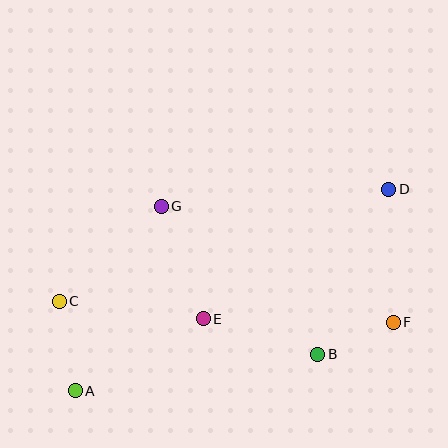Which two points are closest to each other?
Points B and F are closest to each other.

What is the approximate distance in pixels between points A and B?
The distance between A and B is approximately 245 pixels.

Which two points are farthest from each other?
Points A and D are farthest from each other.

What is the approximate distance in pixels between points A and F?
The distance between A and F is approximately 325 pixels.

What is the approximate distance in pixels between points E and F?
The distance between E and F is approximately 190 pixels.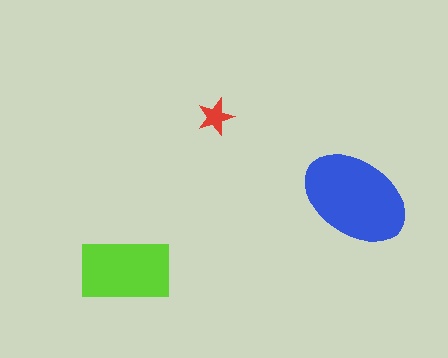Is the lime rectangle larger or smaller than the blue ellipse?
Smaller.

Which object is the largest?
The blue ellipse.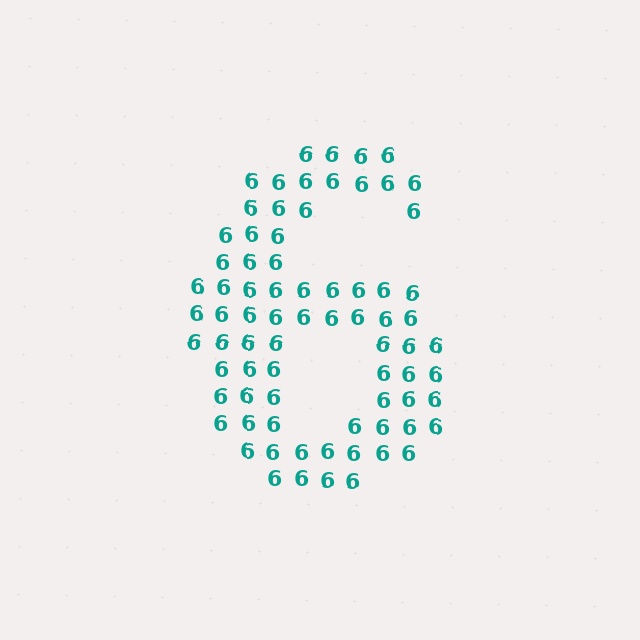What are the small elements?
The small elements are digit 6's.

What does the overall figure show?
The overall figure shows the digit 6.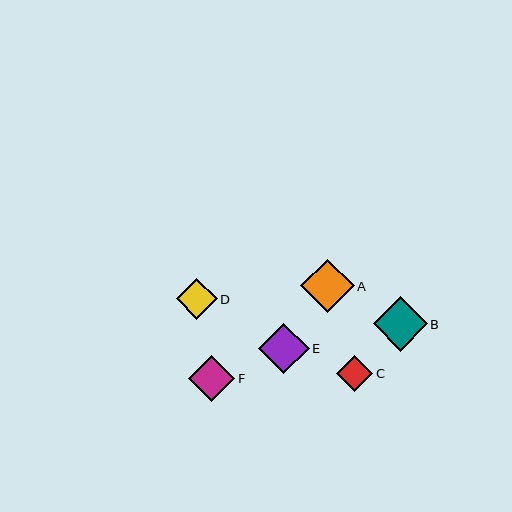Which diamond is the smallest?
Diamond C is the smallest with a size of approximately 36 pixels.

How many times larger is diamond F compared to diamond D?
Diamond F is approximately 1.1 times the size of diamond D.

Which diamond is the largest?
Diamond B is the largest with a size of approximately 54 pixels.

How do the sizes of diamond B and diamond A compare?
Diamond B and diamond A are approximately the same size.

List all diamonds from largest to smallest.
From largest to smallest: B, A, E, F, D, C.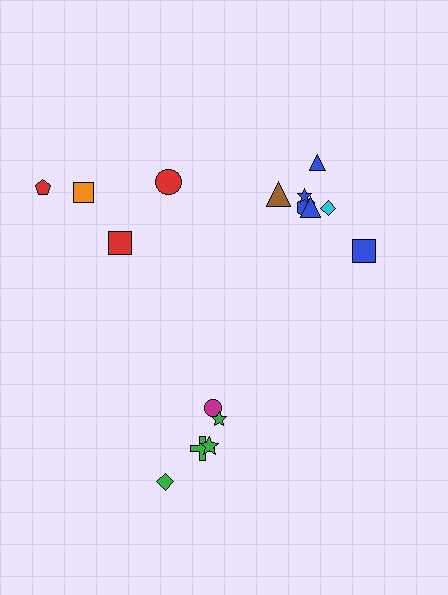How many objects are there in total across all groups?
There are 16 objects.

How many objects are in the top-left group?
There are 4 objects.